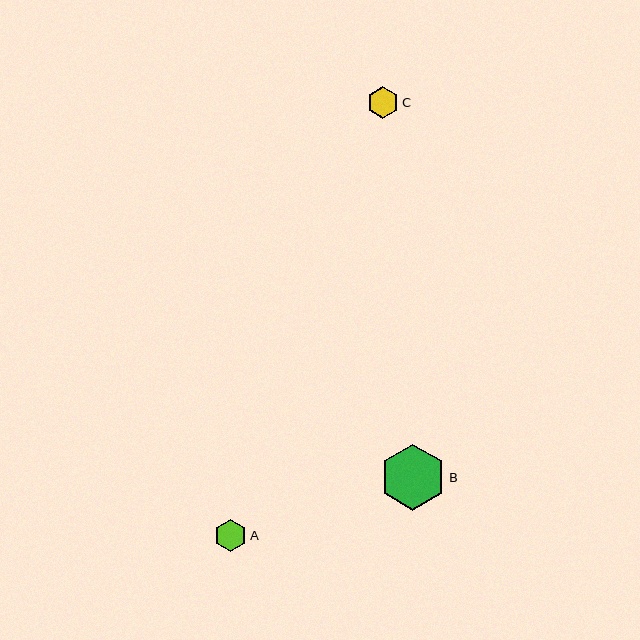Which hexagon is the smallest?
Hexagon C is the smallest with a size of approximately 32 pixels.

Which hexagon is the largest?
Hexagon B is the largest with a size of approximately 66 pixels.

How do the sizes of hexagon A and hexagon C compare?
Hexagon A and hexagon C are approximately the same size.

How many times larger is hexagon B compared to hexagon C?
Hexagon B is approximately 2.1 times the size of hexagon C.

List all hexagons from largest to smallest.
From largest to smallest: B, A, C.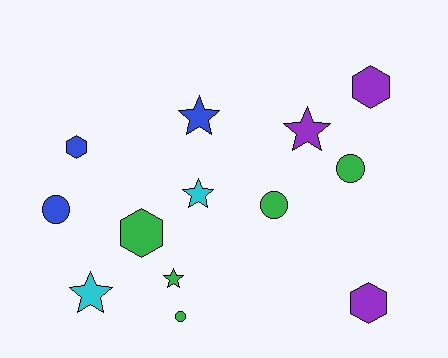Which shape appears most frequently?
Star, with 5 objects.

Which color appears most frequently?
Green, with 5 objects.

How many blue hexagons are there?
There is 1 blue hexagon.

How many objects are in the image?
There are 13 objects.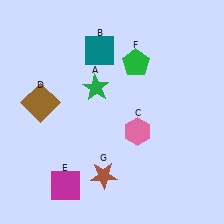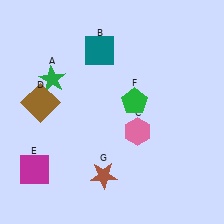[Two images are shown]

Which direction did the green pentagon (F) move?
The green pentagon (F) moved down.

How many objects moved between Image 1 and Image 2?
3 objects moved between the two images.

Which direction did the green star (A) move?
The green star (A) moved left.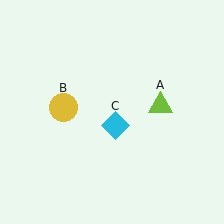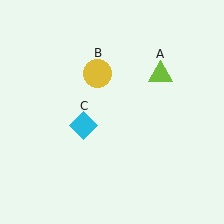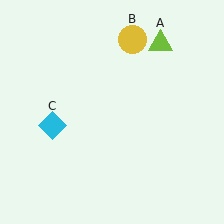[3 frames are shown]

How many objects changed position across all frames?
3 objects changed position: lime triangle (object A), yellow circle (object B), cyan diamond (object C).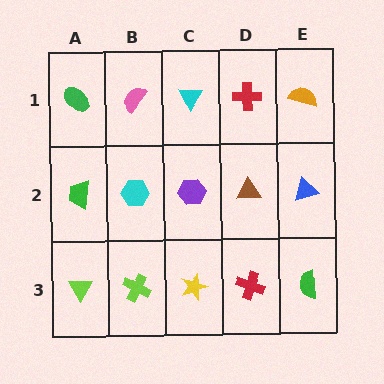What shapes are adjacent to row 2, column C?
A cyan triangle (row 1, column C), a yellow star (row 3, column C), a cyan hexagon (row 2, column B), a brown triangle (row 2, column D).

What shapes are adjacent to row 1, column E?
A blue triangle (row 2, column E), a red cross (row 1, column D).